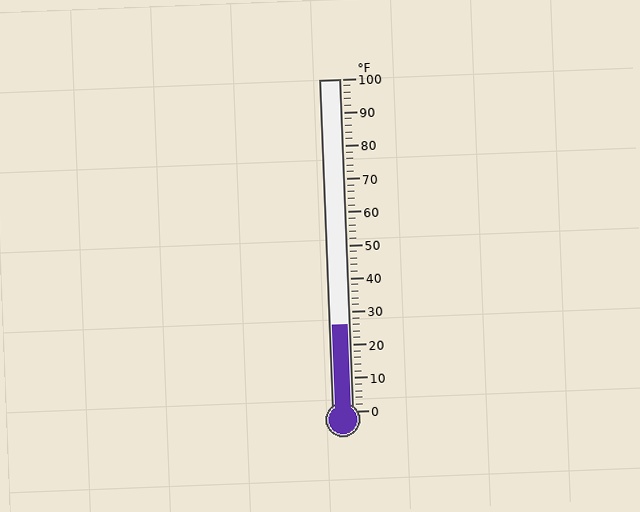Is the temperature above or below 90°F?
The temperature is below 90°F.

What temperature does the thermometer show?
The thermometer shows approximately 26°F.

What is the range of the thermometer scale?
The thermometer scale ranges from 0°F to 100°F.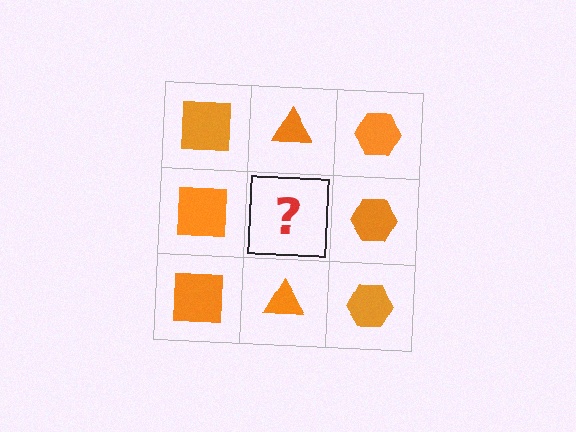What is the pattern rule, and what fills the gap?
The rule is that each column has a consistent shape. The gap should be filled with an orange triangle.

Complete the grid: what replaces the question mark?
The question mark should be replaced with an orange triangle.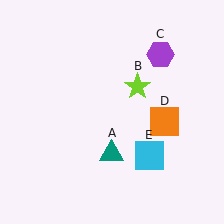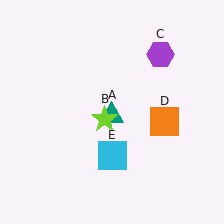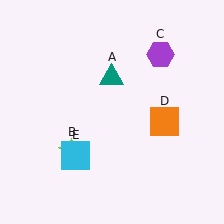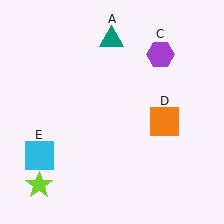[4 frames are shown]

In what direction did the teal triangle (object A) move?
The teal triangle (object A) moved up.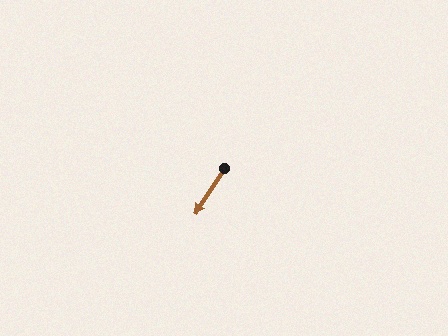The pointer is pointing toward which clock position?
Roughly 7 o'clock.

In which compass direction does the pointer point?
Southwest.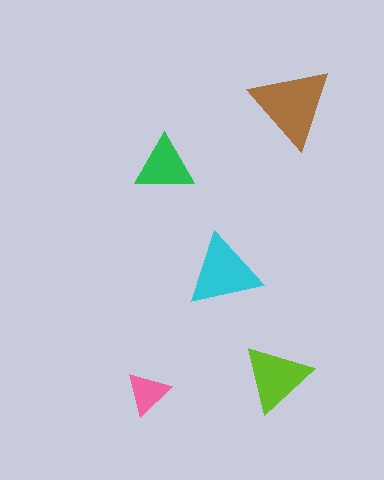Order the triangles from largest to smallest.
the brown one, the cyan one, the lime one, the green one, the pink one.